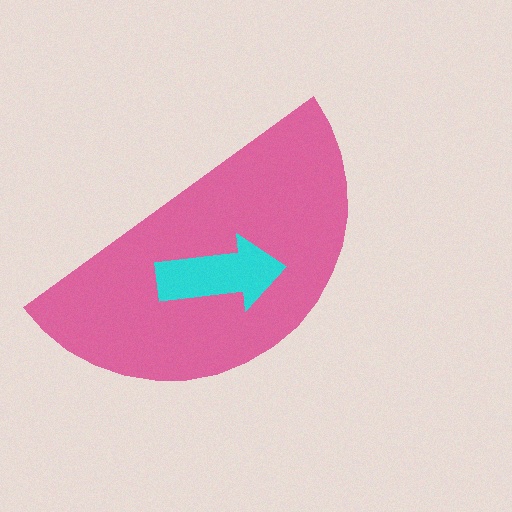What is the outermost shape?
The pink semicircle.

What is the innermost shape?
The cyan arrow.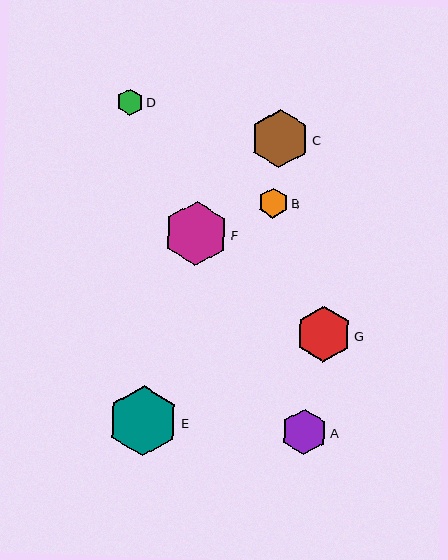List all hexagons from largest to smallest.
From largest to smallest: E, F, C, G, A, B, D.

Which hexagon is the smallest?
Hexagon D is the smallest with a size of approximately 27 pixels.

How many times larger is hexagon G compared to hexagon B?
Hexagon G is approximately 1.9 times the size of hexagon B.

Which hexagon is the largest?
Hexagon E is the largest with a size of approximately 70 pixels.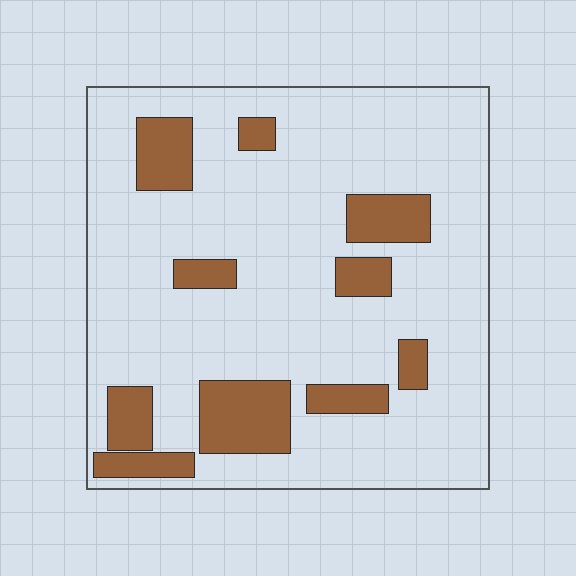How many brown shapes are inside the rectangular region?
10.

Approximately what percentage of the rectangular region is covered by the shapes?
Approximately 20%.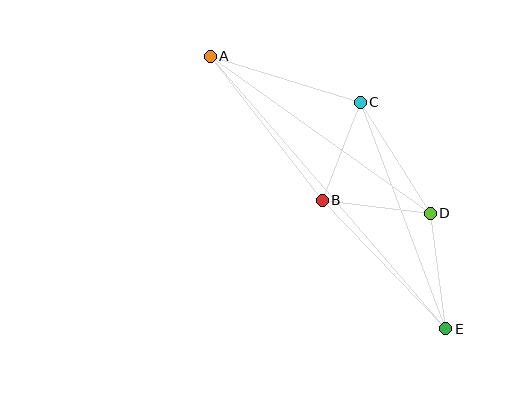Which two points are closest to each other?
Points B and C are closest to each other.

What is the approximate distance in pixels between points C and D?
The distance between C and D is approximately 131 pixels.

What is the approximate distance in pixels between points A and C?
The distance between A and C is approximately 157 pixels.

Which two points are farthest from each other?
Points A and E are farthest from each other.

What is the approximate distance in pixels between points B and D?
The distance between B and D is approximately 109 pixels.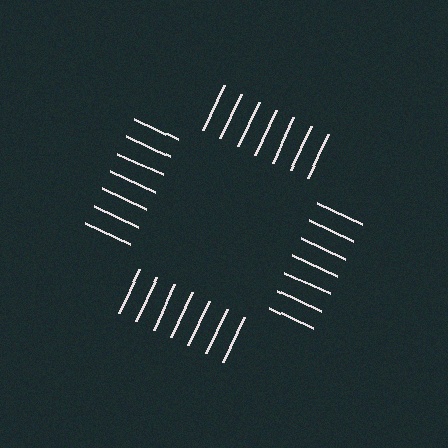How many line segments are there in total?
28 — 7 along each of the 4 edges.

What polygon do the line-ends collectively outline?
An illusory square — the line segments terminate on its edges but no continuous stroke is drawn.